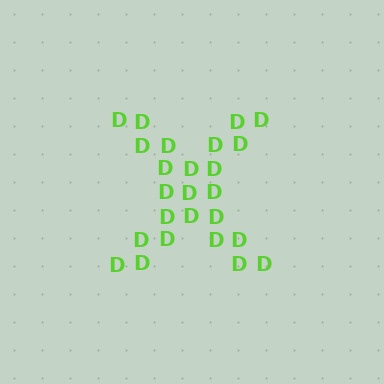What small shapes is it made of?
It is made of small letter D's.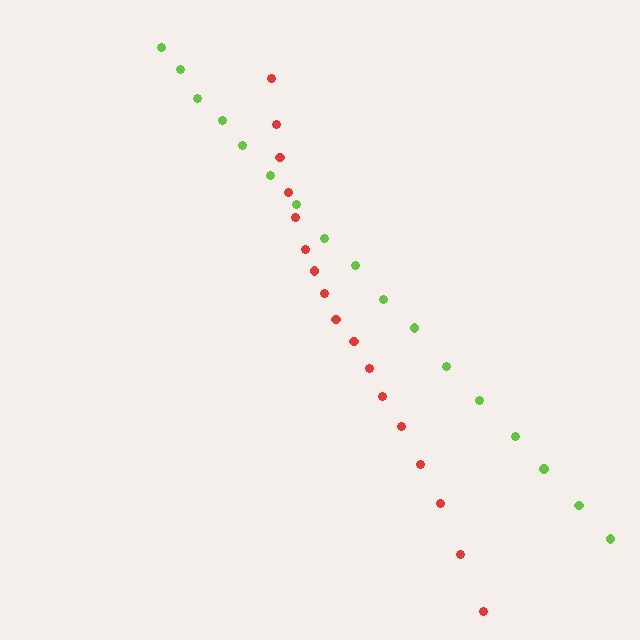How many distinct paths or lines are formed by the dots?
There are 2 distinct paths.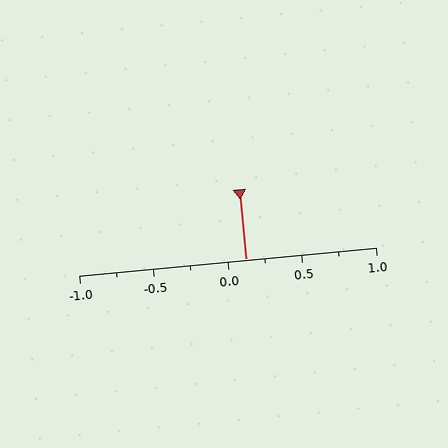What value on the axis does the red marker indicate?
The marker indicates approximately 0.12.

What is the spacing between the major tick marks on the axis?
The major ticks are spaced 0.5 apart.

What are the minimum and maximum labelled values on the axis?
The axis runs from -1.0 to 1.0.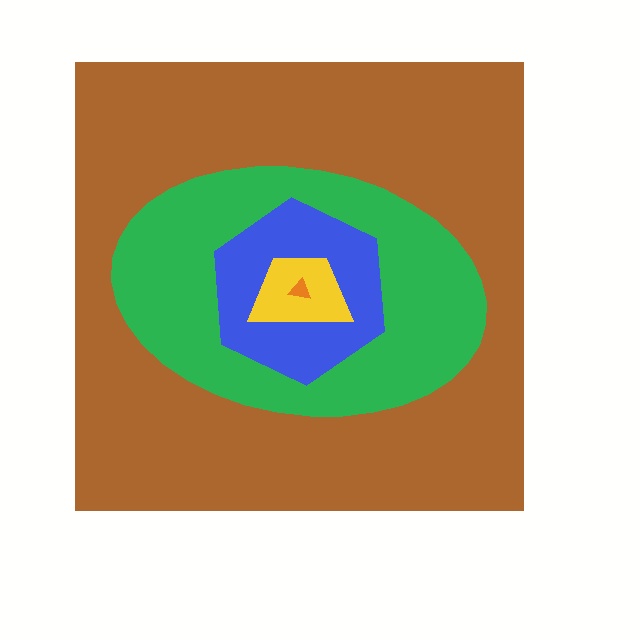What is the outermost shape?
The brown square.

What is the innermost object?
The orange triangle.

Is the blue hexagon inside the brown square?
Yes.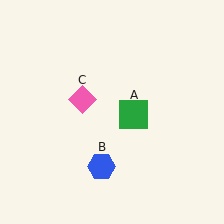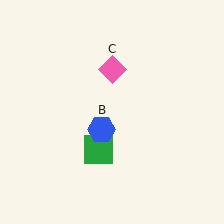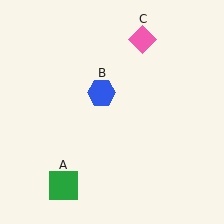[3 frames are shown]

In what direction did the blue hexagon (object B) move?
The blue hexagon (object B) moved up.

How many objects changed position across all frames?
3 objects changed position: green square (object A), blue hexagon (object B), pink diamond (object C).